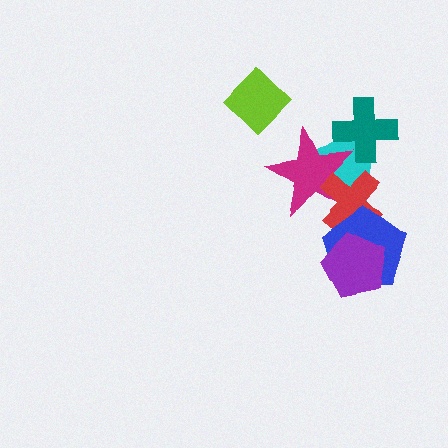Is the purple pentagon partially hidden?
No, no other shape covers it.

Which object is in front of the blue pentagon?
The purple pentagon is in front of the blue pentagon.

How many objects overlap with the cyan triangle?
3 objects overlap with the cyan triangle.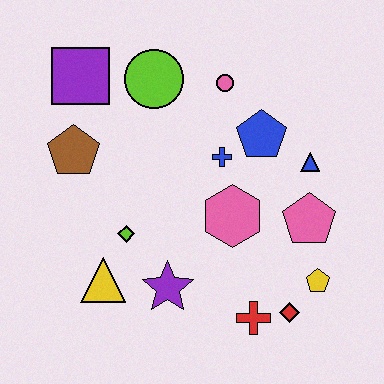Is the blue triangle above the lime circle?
No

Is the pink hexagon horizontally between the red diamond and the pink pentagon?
No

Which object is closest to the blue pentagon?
The blue cross is closest to the blue pentagon.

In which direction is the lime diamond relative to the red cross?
The lime diamond is to the left of the red cross.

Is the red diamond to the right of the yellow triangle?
Yes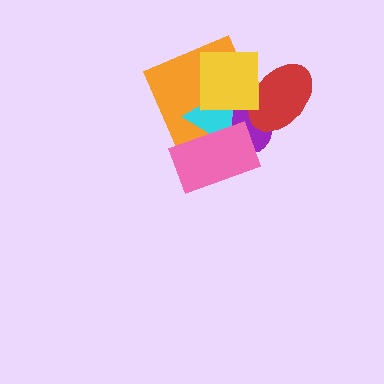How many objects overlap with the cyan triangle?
4 objects overlap with the cyan triangle.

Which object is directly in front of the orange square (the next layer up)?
The purple ellipse is directly in front of the orange square.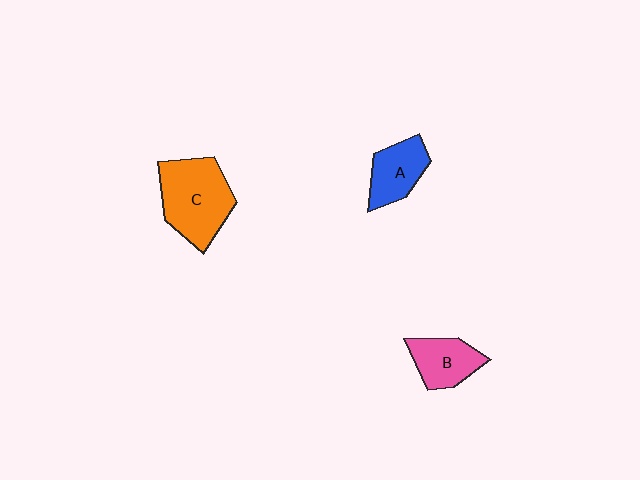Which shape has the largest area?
Shape C (orange).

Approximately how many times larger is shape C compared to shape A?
Approximately 1.7 times.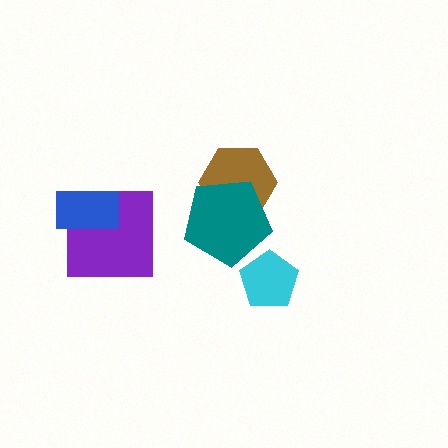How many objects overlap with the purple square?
1 object overlaps with the purple square.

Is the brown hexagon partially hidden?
Yes, it is partially covered by another shape.